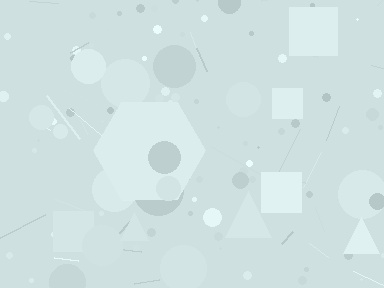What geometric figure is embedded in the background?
A hexagon is embedded in the background.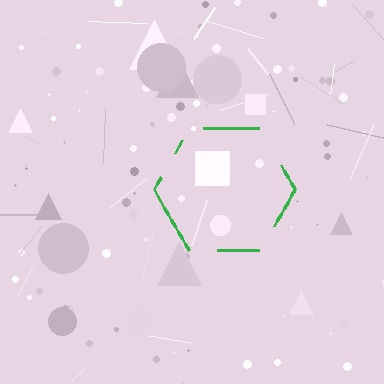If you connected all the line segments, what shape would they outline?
They would outline a hexagon.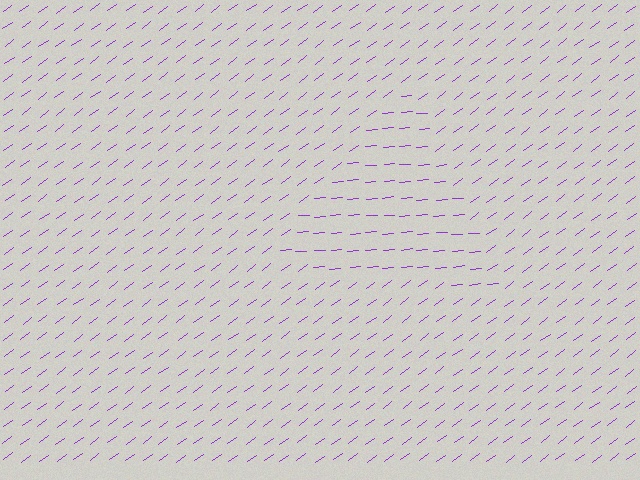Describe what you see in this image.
The image is filled with small purple line segments. A triangle region in the image has lines oriented differently from the surrounding lines, creating a visible texture boundary.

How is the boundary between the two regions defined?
The boundary is defined purely by a change in line orientation (approximately 31 degrees difference). All lines are the same color and thickness.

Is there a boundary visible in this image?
Yes, there is a texture boundary formed by a change in line orientation.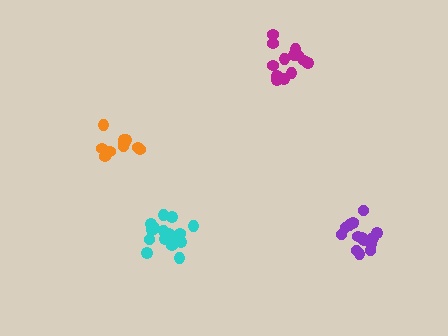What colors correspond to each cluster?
The clusters are colored: cyan, purple, magenta, orange.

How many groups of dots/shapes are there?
There are 4 groups.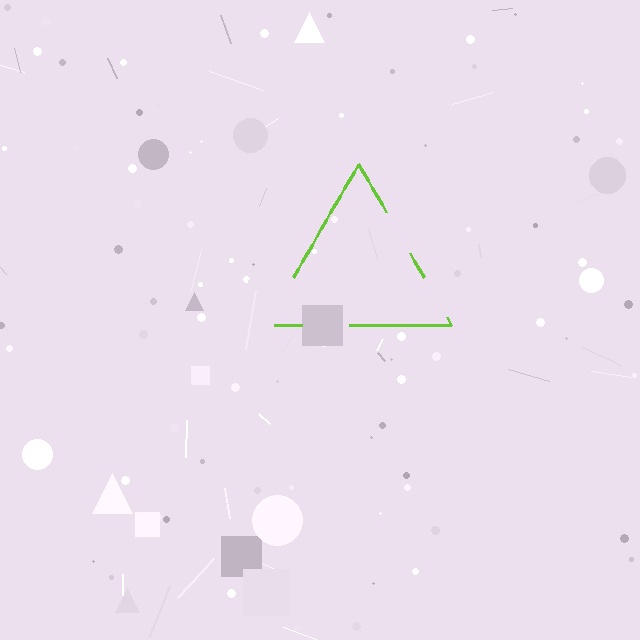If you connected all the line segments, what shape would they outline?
They would outline a triangle.